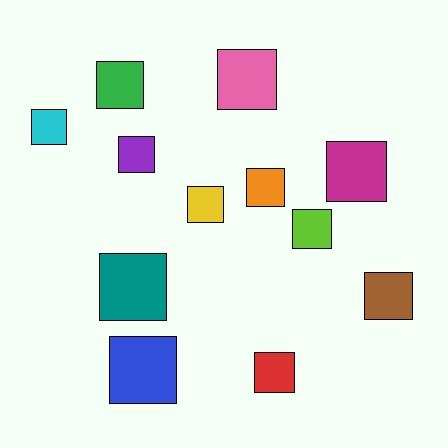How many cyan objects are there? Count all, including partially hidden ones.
There is 1 cyan object.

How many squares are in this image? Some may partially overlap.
There are 12 squares.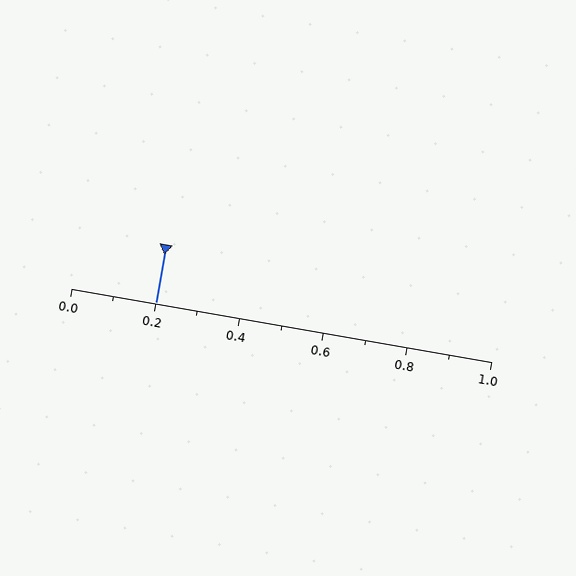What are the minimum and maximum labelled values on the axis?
The axis runs from 0.0 to 1.0.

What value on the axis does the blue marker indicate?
The marker indicates approximately 0.2.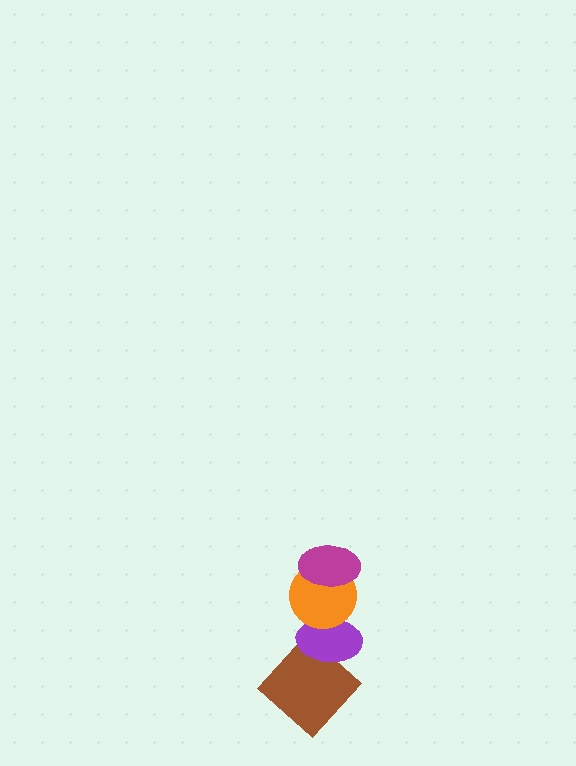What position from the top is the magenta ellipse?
The magenta ellipse is 1st from the top.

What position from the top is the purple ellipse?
The purple ellipse is 3rd from the top.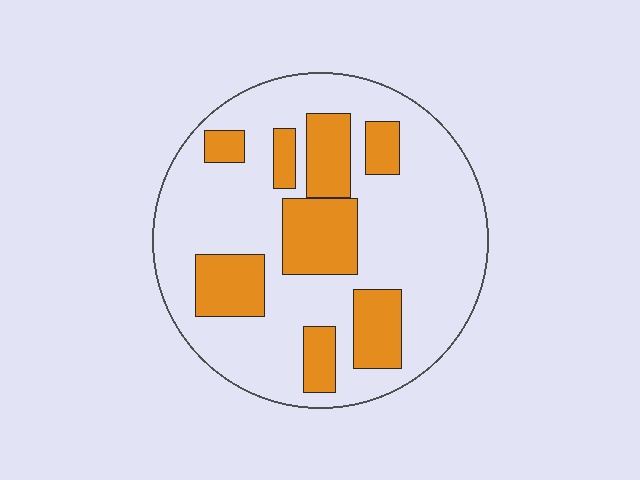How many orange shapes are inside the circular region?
8.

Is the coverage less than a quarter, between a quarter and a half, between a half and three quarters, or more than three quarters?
Between a quarter and a half.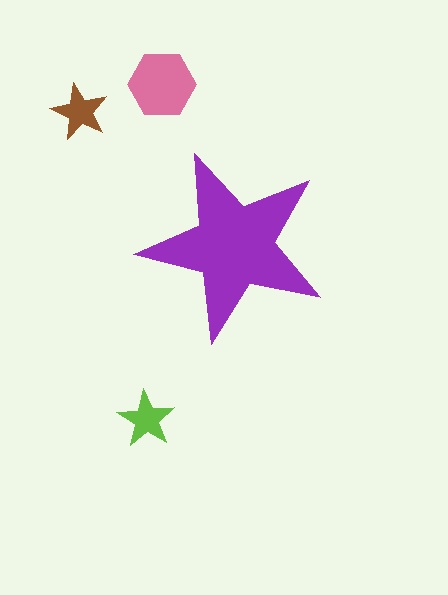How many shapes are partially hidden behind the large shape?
0 shapes are partially hidden.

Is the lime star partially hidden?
No, the lime star is fully visible.